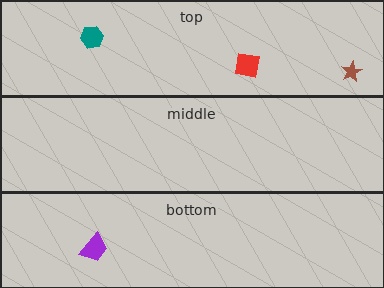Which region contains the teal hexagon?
The top region.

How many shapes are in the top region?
3.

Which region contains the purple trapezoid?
The bottom region.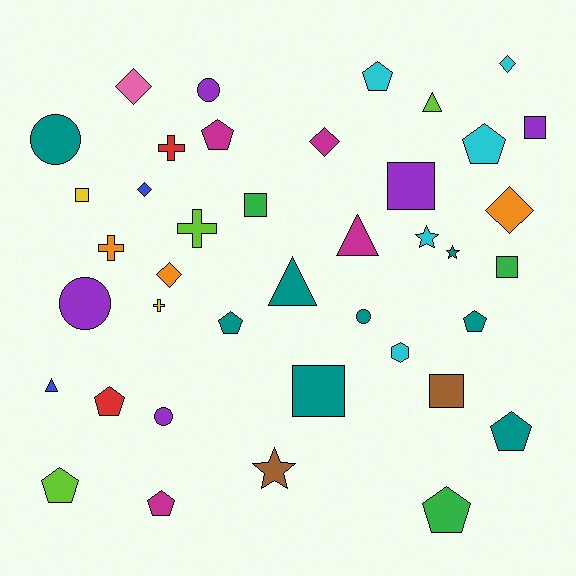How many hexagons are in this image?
There is 1 hexagon.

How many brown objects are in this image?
There are 2 brown objects.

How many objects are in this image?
There are 40 objects.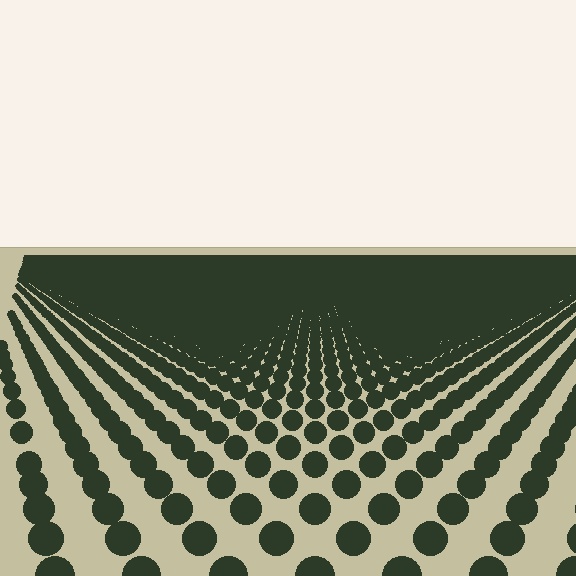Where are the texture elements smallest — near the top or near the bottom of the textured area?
Near the top.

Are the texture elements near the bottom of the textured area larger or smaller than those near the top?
Larger. Near the bottom, elements are closer to the viewer and appear at a bigger on-screen size.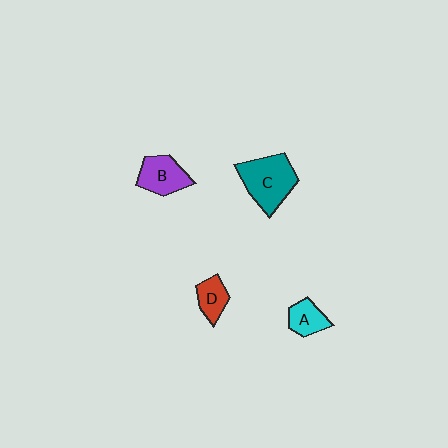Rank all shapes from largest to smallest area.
From largest to smallest: C (teal), B (purple), A (cyan), D (red).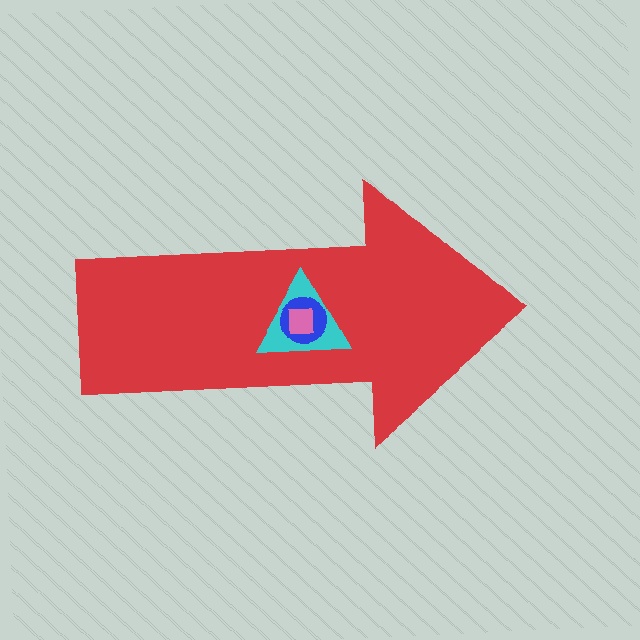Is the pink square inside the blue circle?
Yes.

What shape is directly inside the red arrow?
The cyan triangle.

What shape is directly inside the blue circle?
The pink square.